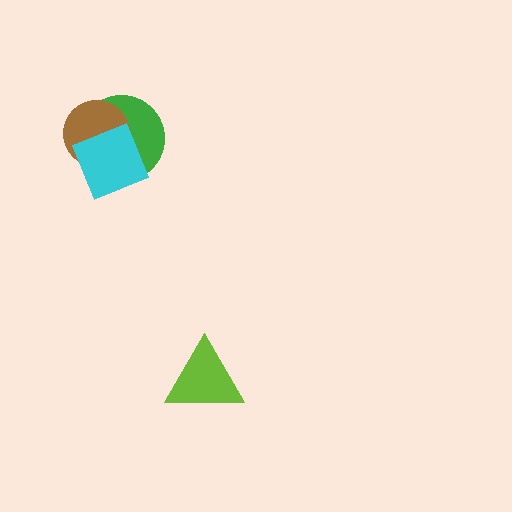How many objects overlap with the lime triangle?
0 objects overlap with the lime triangle.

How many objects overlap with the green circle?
2 objects overlap with the green circle.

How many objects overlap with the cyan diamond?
2 objects overlap with the cyan diamond.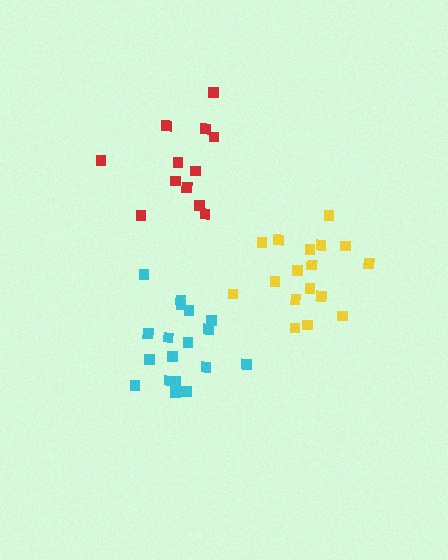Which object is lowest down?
The cyan cluster is bottommost.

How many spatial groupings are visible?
There are 3 spatial groupings.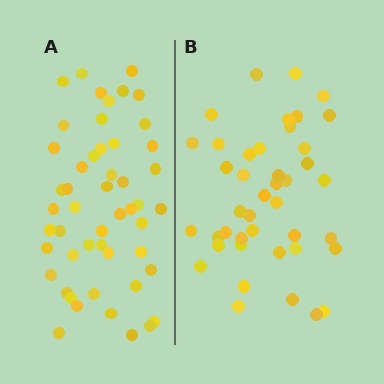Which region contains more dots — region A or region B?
Region A (the left region) has more dots.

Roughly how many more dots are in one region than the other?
Region A has roughly 8 or so more dots than region B.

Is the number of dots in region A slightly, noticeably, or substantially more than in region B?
Region A has only slightly more — the two regions are fairly close. The ratio is roughly 1.2 to 1.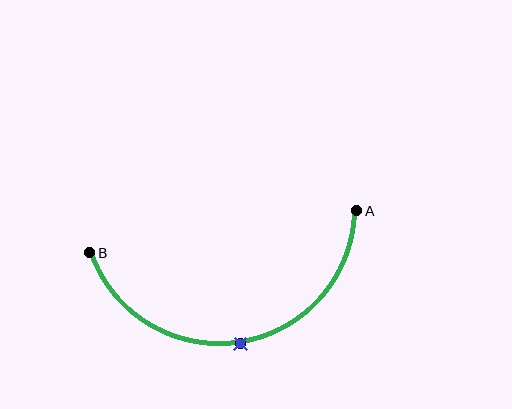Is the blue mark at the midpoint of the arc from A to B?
Yes. The blue mark lies on the arc at equal arc-length from both A and B — it is the arc midpoint.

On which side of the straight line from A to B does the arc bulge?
The arc bulges below the straight line connecting A and B.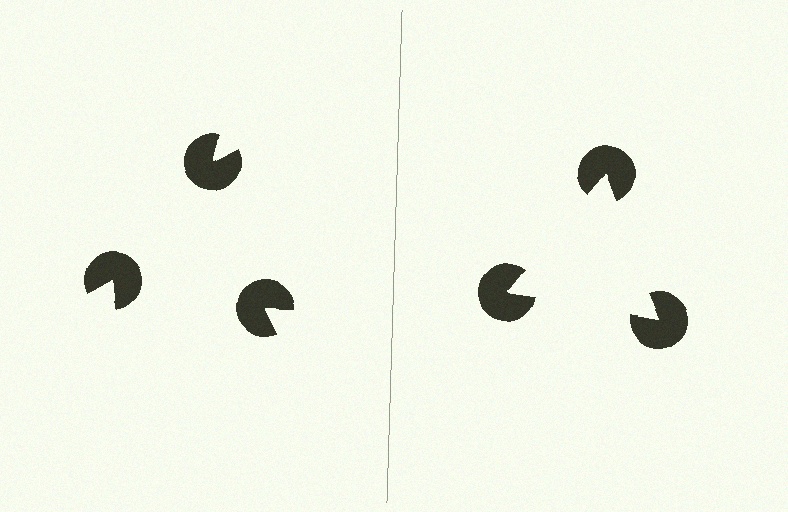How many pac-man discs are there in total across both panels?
6 — 3 on each side.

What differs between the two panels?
The pac-man discs are positioned identically on both sides; only the wedge orientations differ. On the right they align to a triangle; on the left they are misaligned.